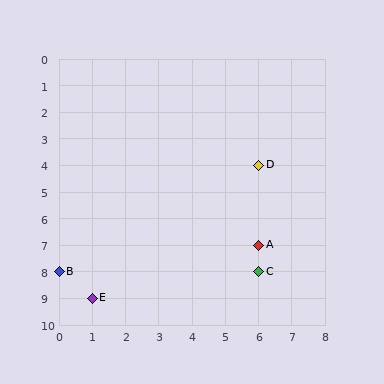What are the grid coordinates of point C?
Point C is at grid coordinates (6, 8).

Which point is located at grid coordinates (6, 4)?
Point D is at (6, 4).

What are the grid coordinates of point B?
Point B is at grid coordinates (0, 8).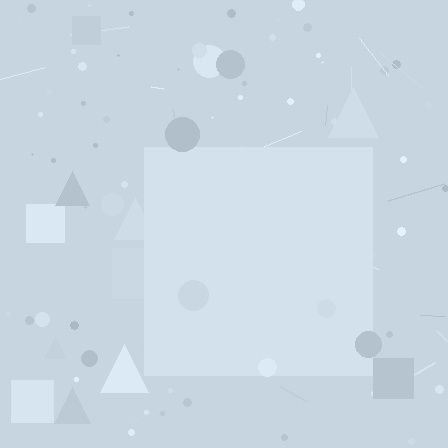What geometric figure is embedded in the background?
A square is embedded in the background.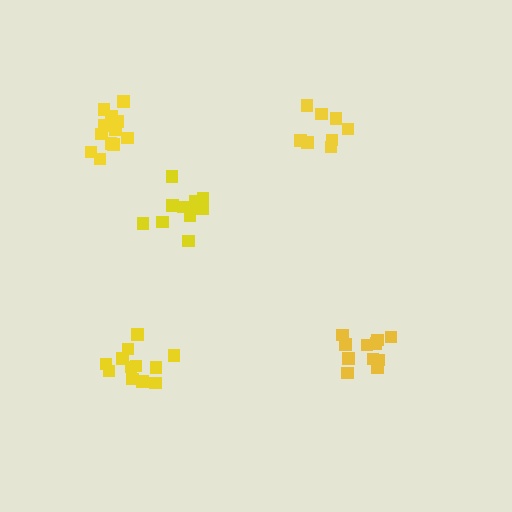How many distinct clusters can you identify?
There are 5 distinct clusters.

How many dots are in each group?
Group 1: 12 dots, Group 2: 11 dots, Group 3: 11 dots, Group 4: 8 dots, Group 5: 13 dots (55 total).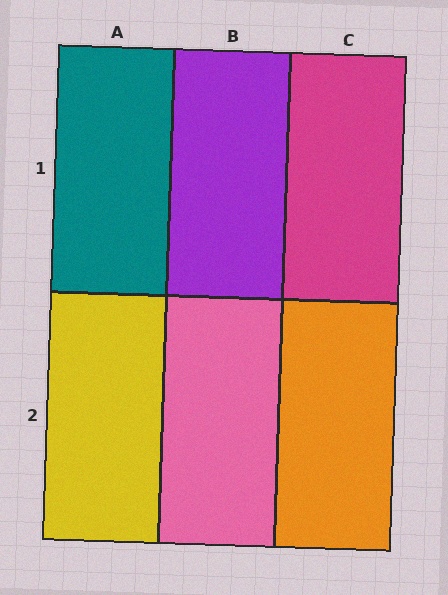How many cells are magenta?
1 cell is magenta.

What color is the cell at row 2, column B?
Pink.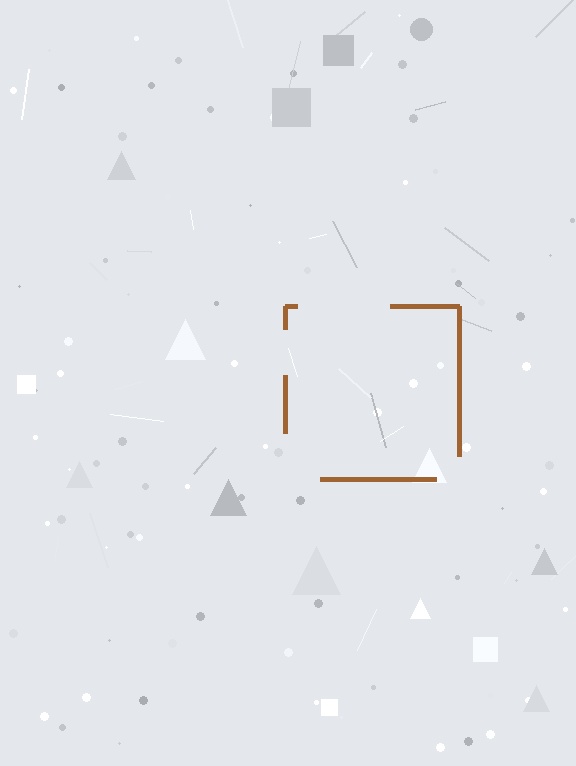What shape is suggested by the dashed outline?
The dashed outline suggests a square.